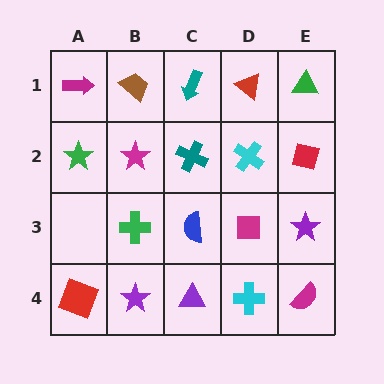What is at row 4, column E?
A magenta semicircle.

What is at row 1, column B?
A brown trapezoid.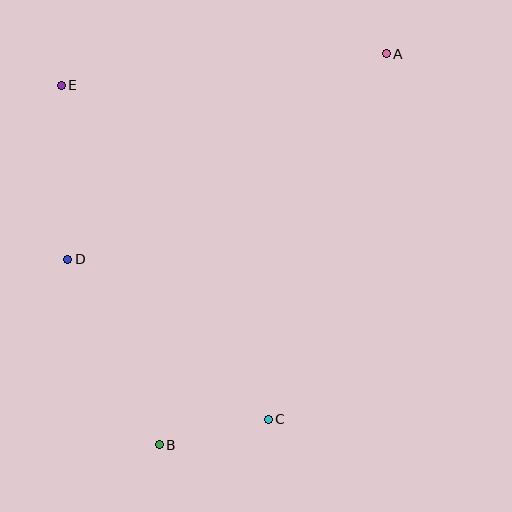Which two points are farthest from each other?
Points A and B are farthest from each other.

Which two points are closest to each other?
Points B and C are closest to each other.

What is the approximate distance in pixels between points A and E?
The distance between A and E is approximately 327 pixels.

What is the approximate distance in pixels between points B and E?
The distance between B and E is approximately 373 pixels.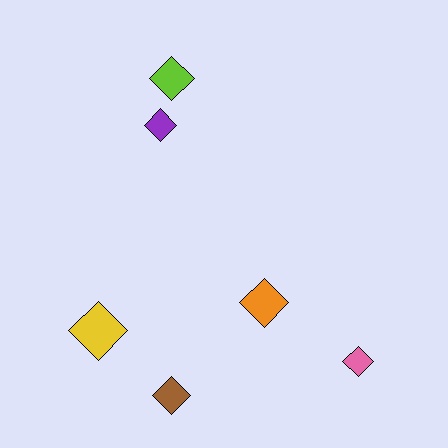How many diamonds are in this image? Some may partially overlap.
There are 6 diamonds.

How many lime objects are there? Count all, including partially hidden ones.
There is 1 lime object.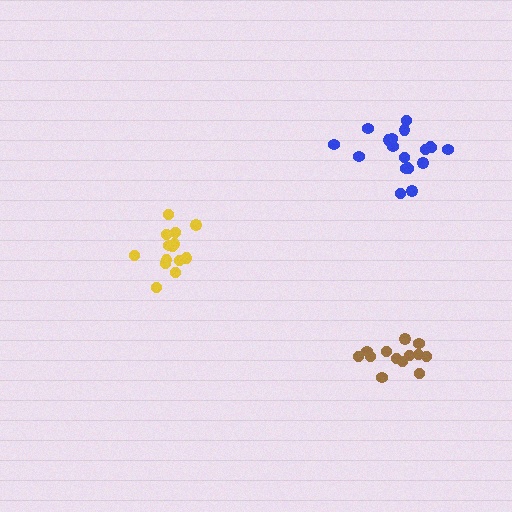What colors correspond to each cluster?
The clusters are colored: yellow, brown, blue.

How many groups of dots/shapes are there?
There are 3 groups.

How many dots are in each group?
Group 1: 14 dots, Group 2: 13 dots, Group 3: 19 dots (46 total).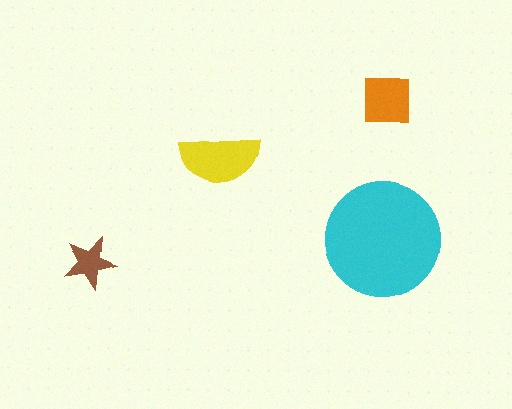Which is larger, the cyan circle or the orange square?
The cyan circle.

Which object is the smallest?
The brown star.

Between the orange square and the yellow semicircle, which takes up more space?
The yellow semicircle.